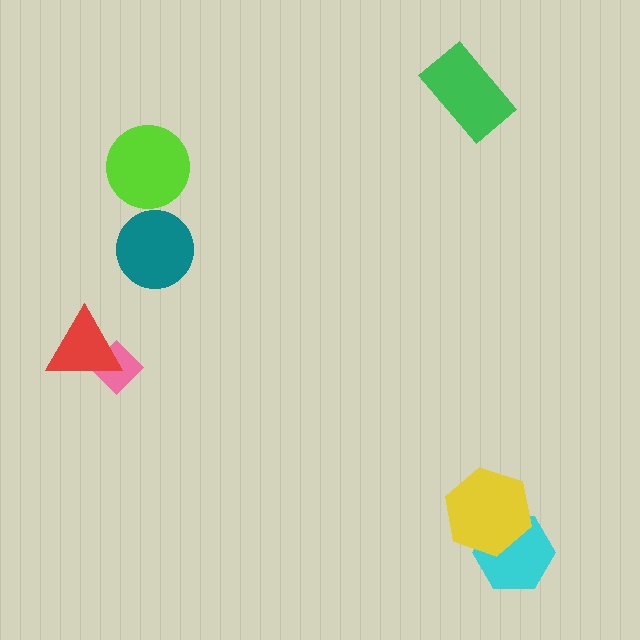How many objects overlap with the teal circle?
0 objects overlap with the teal circle.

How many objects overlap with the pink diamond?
1 object overlaps with the pink diamond.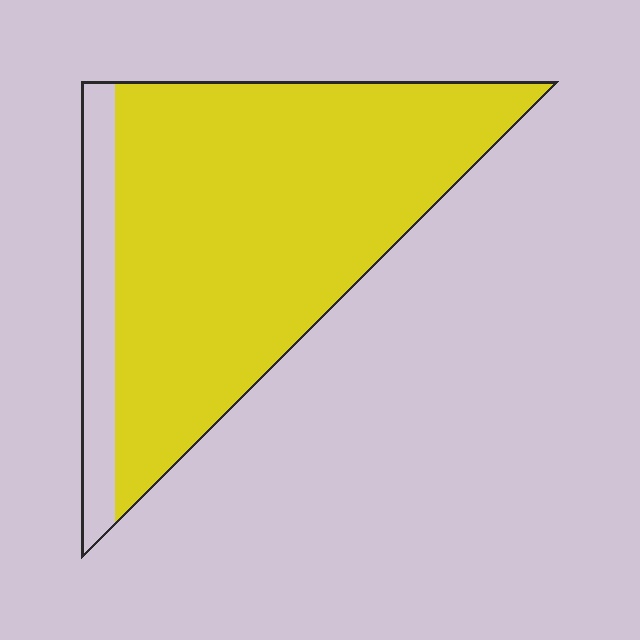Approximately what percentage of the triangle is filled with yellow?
Approximately 85%.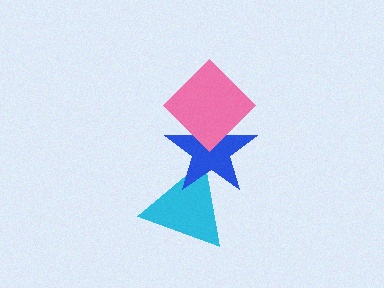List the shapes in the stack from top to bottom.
From top to bottom: the pink diamond, the blue star, the cyan triangle.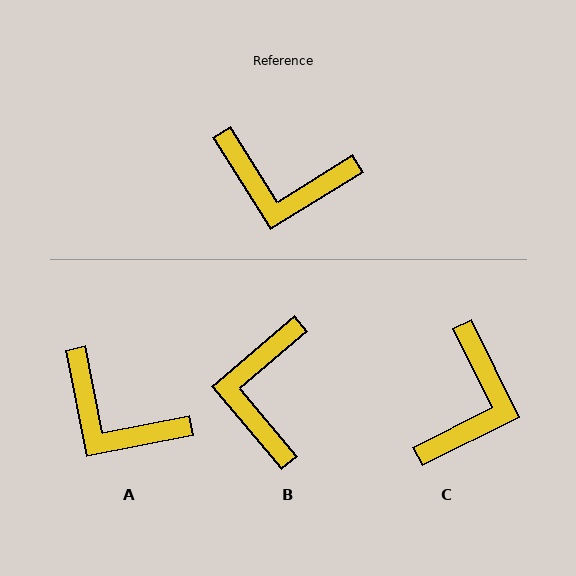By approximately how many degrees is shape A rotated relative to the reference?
Approximately 21 degrees clockwise.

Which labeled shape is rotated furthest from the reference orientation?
C, about 84 degrees away.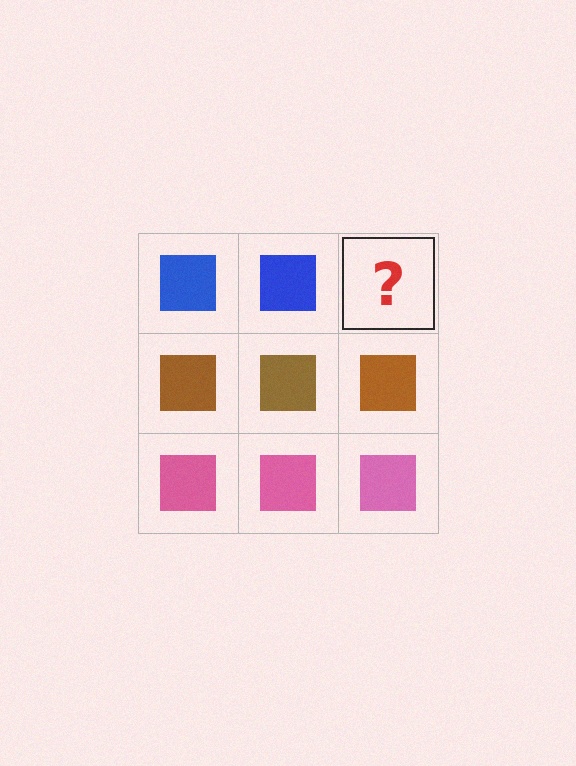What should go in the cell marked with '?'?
The missing cell should contain a blue square.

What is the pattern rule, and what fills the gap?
The rule is that each row has a consistent color. The gap should be filled with a blue square.